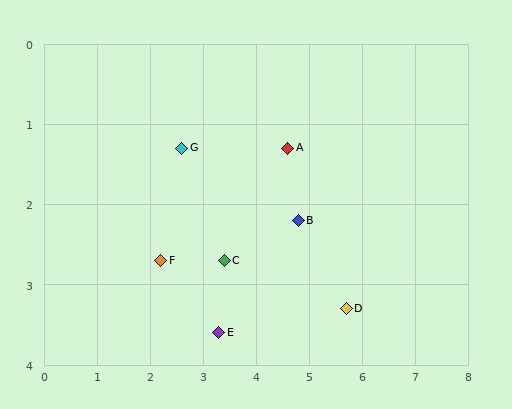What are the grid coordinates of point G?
Point G is at approximately (2.6, 1.3).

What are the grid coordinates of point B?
Point B is at approximately (4.8, 2.2).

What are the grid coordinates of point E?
Point E is at approximately (3.3, 3.6).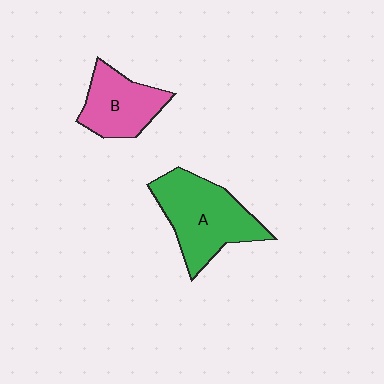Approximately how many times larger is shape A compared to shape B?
Approximately 1.5 times.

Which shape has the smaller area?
Shape B (pink).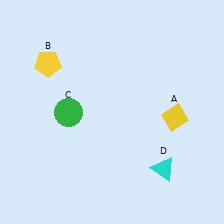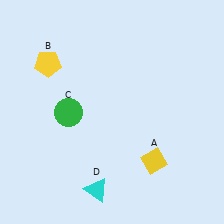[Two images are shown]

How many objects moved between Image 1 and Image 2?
2 objects moved between the two images.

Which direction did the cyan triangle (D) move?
The cyan triangle (D) moved left.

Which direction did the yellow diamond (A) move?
The yellow diamond (A) moved down.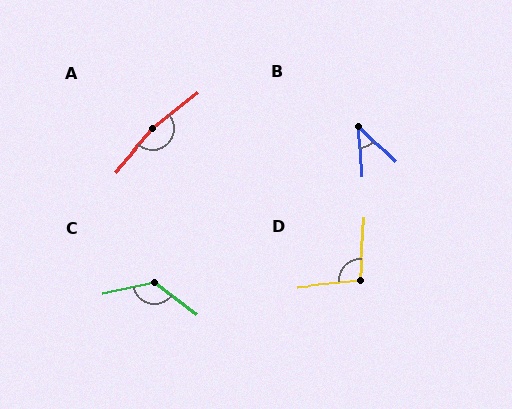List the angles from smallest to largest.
B (43°), D (99°), C (132°), A (168°).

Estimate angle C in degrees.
Approximately 132 degrees.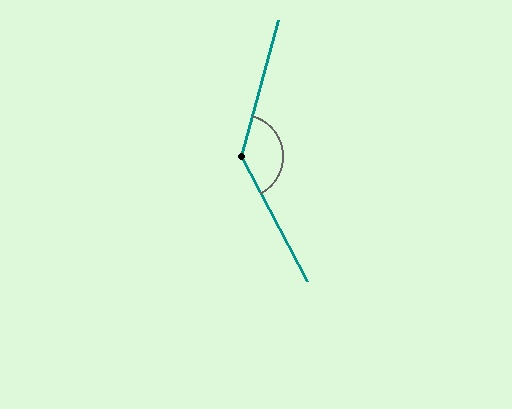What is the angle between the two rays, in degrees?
Approximately 137 degrees.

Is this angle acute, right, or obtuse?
It is obtuse.